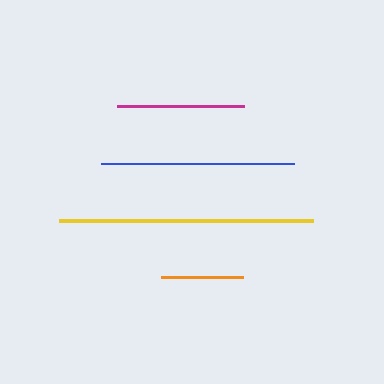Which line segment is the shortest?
The orange line is the shortest at approximately 82 pixels.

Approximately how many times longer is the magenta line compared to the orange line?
The magenta line is approximately 1.5 times the length of the orange line.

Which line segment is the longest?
The yellow line is the longest at approximately 255 pixels.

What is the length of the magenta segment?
The magenta segment is approximately 126 pixels long.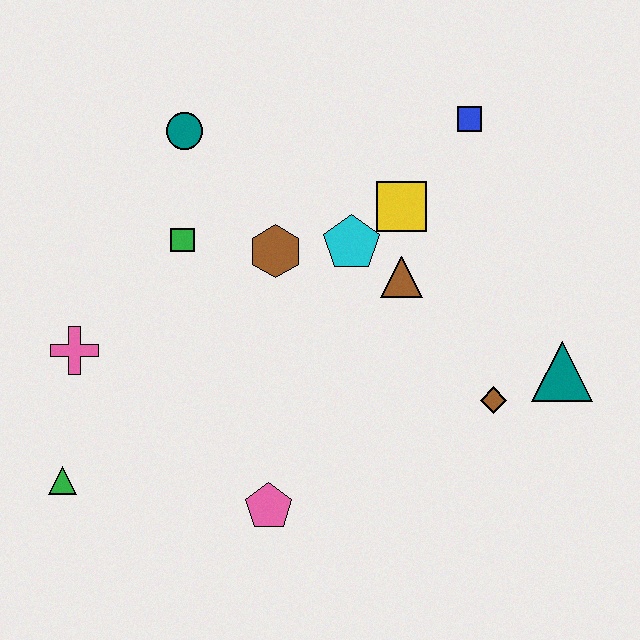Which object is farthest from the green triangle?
The blue square is farthest from the green triangle.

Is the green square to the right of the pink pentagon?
No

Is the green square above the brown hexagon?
Yes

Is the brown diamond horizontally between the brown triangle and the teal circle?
No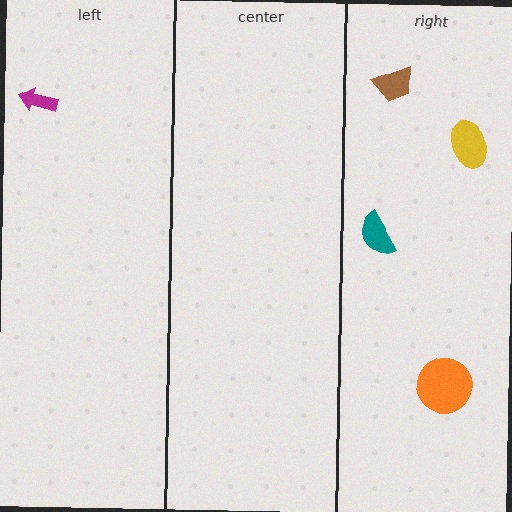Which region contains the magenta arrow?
The left region.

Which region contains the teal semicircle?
The right region.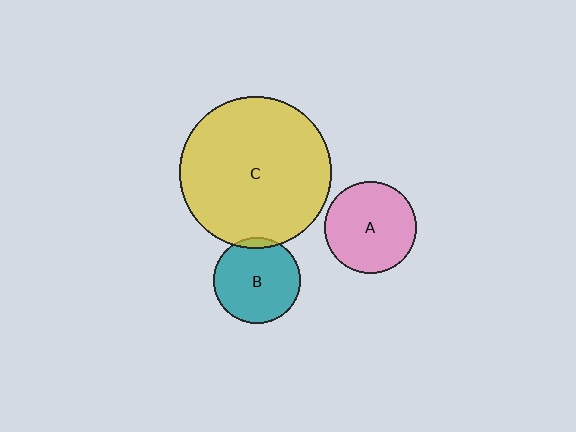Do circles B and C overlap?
Yes.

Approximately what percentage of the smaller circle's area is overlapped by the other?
Approximately 5%.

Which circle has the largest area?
Circle C (yellow).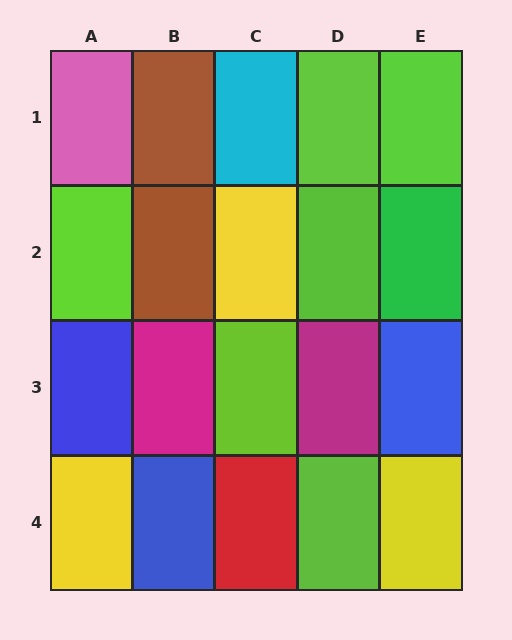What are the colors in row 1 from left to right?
Pink, brown, cyan, lime, lime.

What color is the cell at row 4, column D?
Lime.